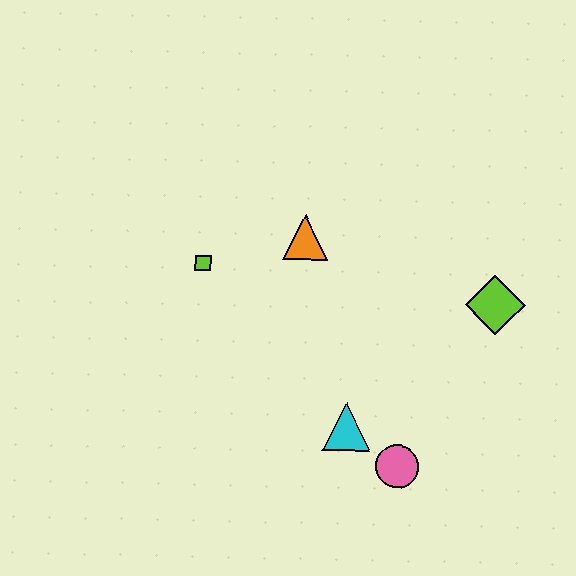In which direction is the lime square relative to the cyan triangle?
The lime square is above the cyan triangle.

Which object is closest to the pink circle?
The cyan triangle is closest to the pink circle.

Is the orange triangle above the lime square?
Yes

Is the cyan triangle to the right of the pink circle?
No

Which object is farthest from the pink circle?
The lime square is farthest from the pink circle.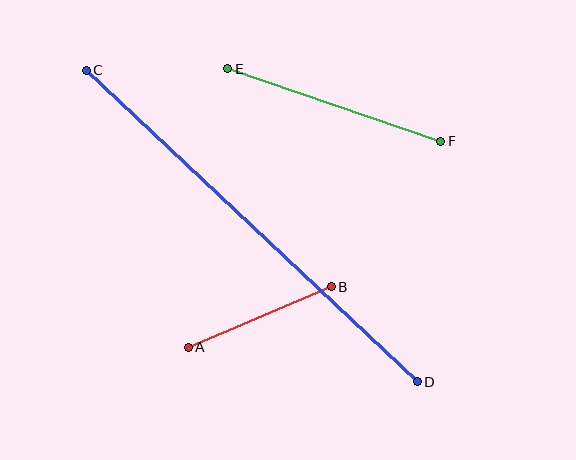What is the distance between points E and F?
The distance is approximately 225 pixels.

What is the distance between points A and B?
The distance is approximately 155 pixels.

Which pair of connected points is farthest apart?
Points C and D are farthest apart.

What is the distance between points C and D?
The distance is approximately 454 pixels.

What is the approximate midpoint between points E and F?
The midpoint is at approximately (334, 105) pixels.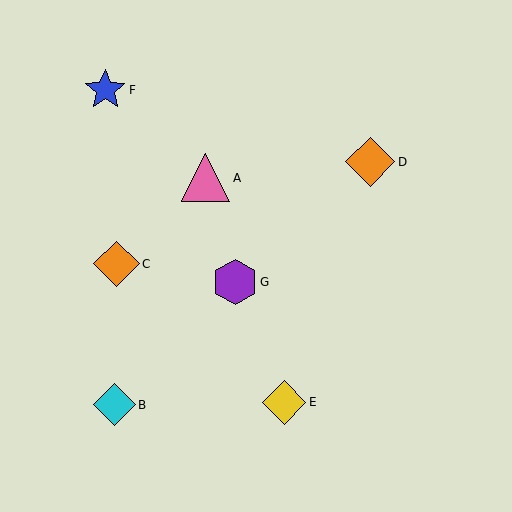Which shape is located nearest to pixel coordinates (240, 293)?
The purple hexagon (labeled G) at (235, 282) is nearest to that location.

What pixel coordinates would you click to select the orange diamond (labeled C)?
Click at (117, 264) to select the orange diamond C.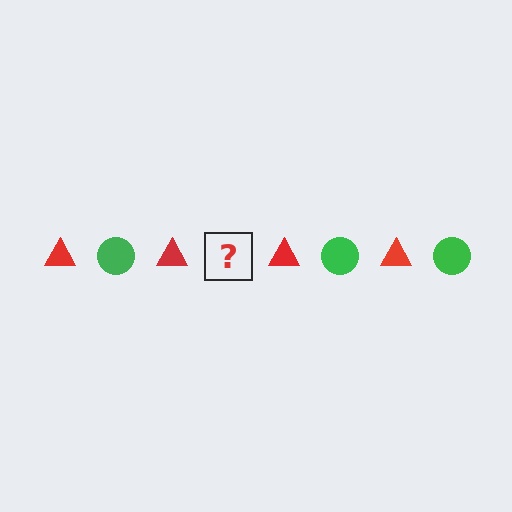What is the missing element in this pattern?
The missing element is a green circle.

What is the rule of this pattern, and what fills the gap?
The rule is that the pattern alternates between red triangle and green circle. The gap should be filled with a green circle.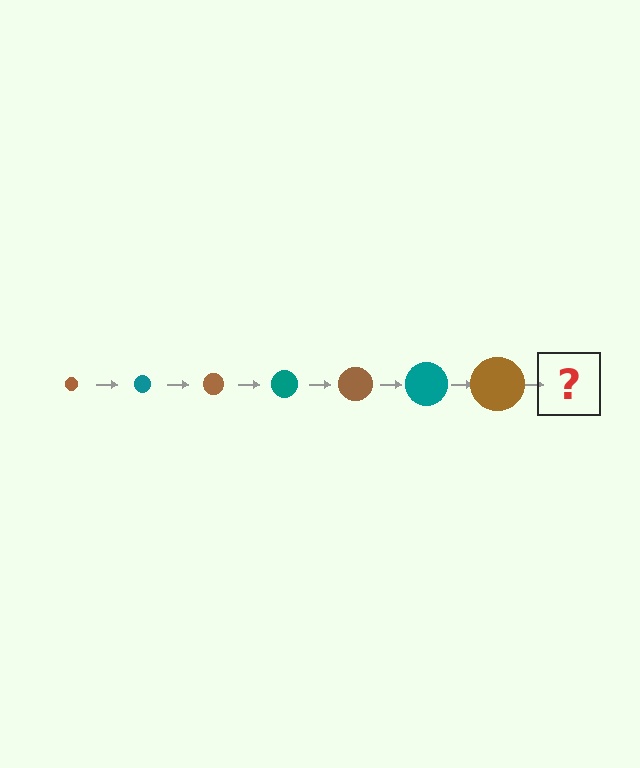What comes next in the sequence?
The next element should be a teal circle, larger than the previous one.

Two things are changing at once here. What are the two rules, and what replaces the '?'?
The two rules are that the circle grows larger each step and the color cycles through brown and teal. The '?' should be a teal circle, larger than the previous one.